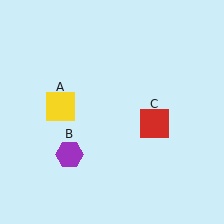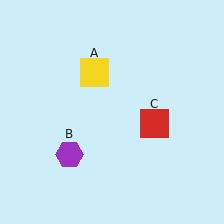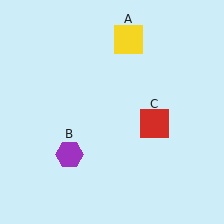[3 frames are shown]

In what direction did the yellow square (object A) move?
The yellow square (object A) moved up and to the right.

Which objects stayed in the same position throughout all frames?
Purple hexagon (object B) and red square (object C) remained stationary.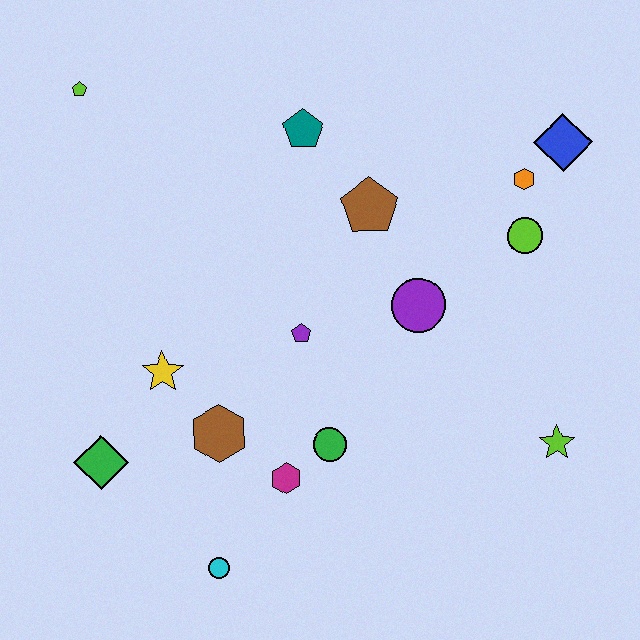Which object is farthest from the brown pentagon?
The cyan circle is farthest from the brown pentagon.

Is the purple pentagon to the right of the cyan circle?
Yes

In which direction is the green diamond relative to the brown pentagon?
The green diamond is to the left of the brown pentagon.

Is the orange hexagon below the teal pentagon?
Yes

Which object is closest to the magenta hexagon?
The green circle is closest to the magenta hexagon.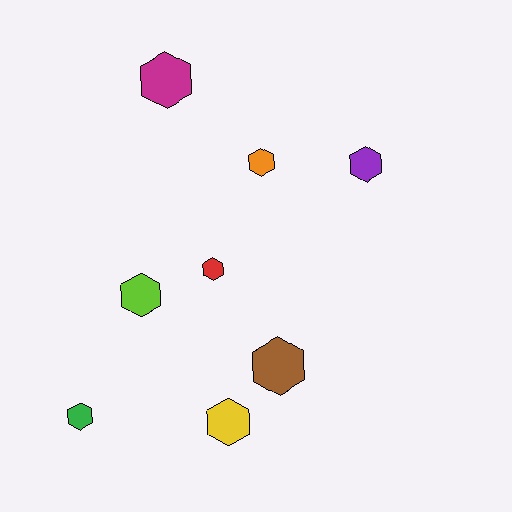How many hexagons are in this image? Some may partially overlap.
There are 8 hexagons.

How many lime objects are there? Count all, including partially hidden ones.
There is 1 lime object.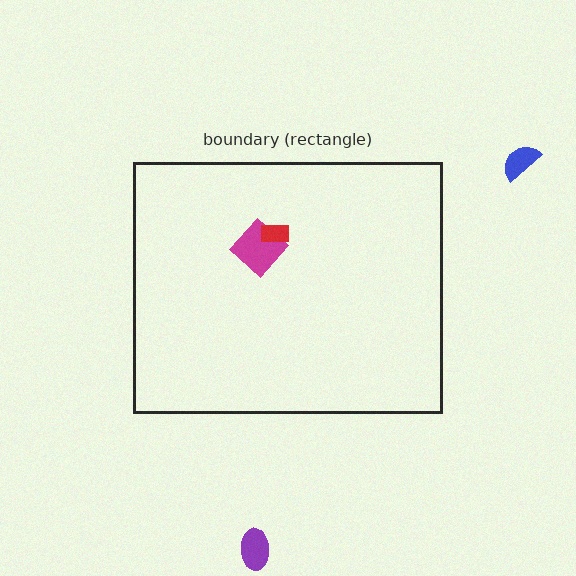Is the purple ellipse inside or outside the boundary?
Outside.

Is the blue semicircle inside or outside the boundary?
Outside.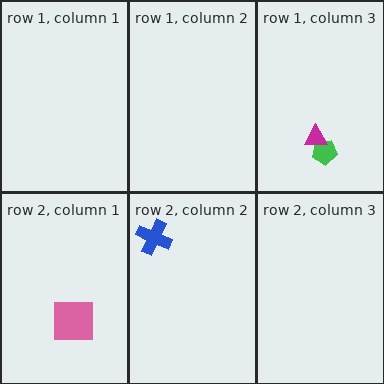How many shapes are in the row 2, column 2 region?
1.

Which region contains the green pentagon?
The row 1, column 3 region.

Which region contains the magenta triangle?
The row 1, column 3 region.